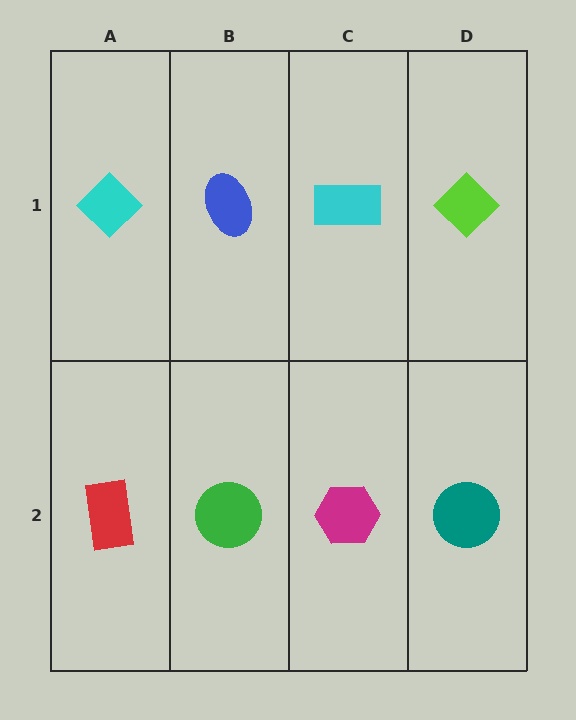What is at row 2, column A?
A red rectangle.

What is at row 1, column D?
A lime diamond.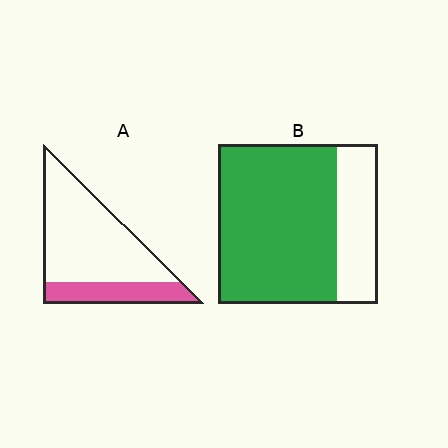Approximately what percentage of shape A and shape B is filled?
A is approximately 25% and B is approximately 75%.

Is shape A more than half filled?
No.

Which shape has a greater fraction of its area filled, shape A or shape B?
Shape B.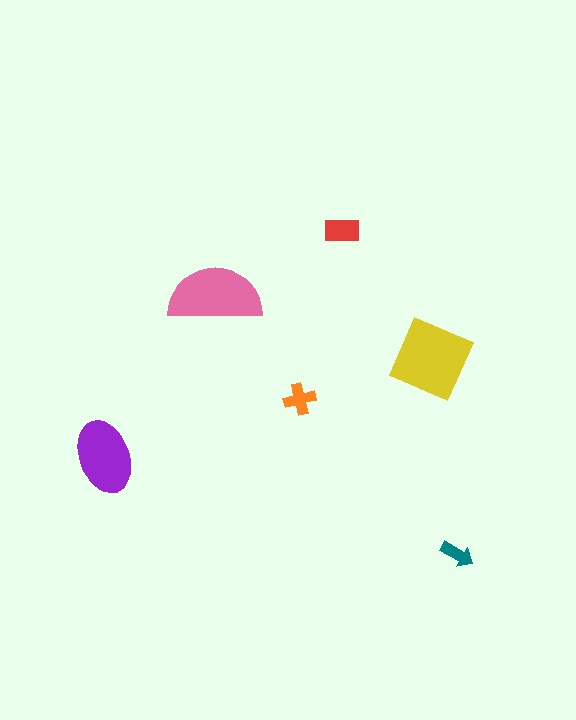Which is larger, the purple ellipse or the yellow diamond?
The yellow diamond.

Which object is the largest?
The yellow diamond.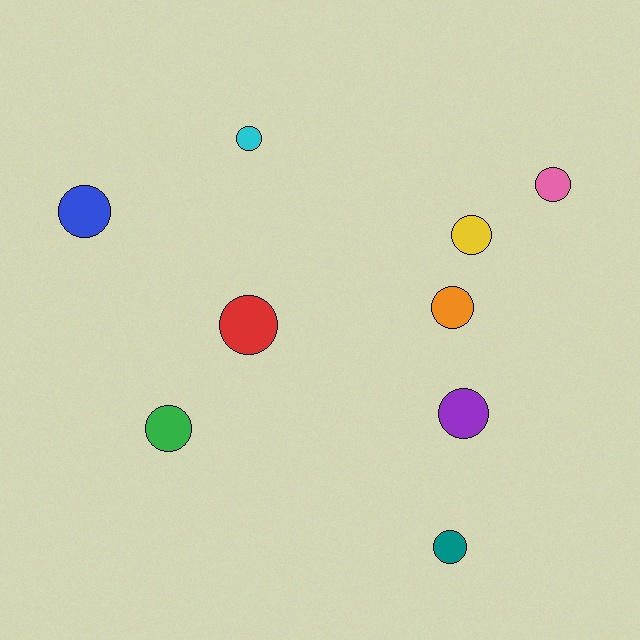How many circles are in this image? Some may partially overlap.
There are 9 circles.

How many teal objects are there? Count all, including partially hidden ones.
There is 1 teal object.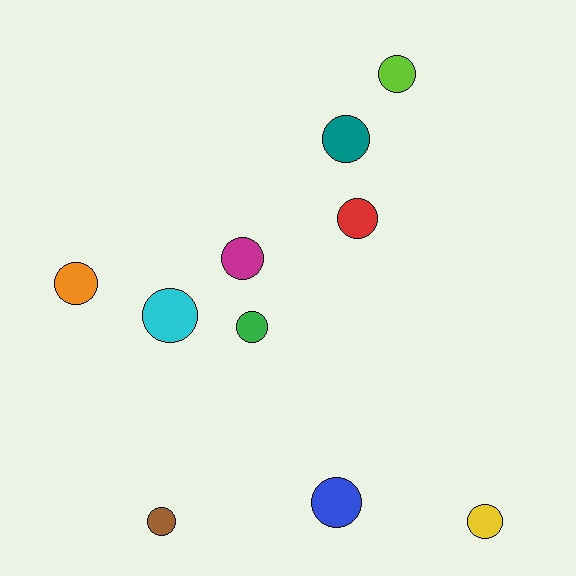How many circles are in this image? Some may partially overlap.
There are 10 circles.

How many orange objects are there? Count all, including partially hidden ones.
There is 1 orange object.